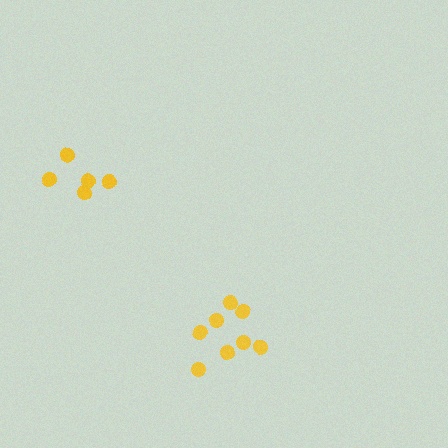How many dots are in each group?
Group 1: 8 dots, Group 2: 5 dots (13 total).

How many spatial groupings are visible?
There are 2 spatial groupings.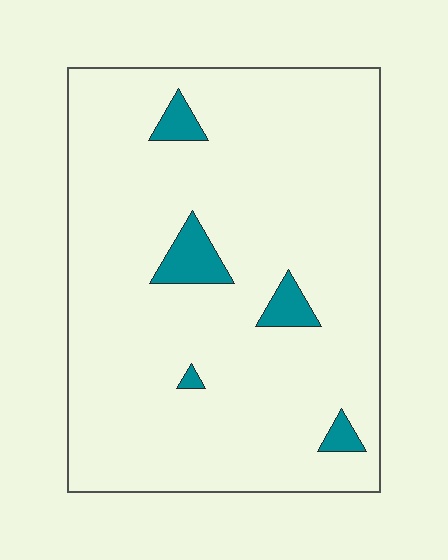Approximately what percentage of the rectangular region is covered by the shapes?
Approximately 5%.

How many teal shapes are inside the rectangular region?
5.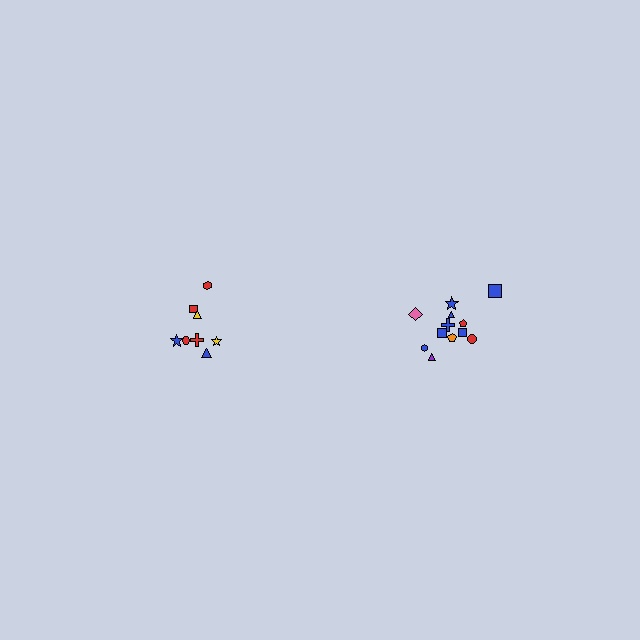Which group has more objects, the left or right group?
The right group.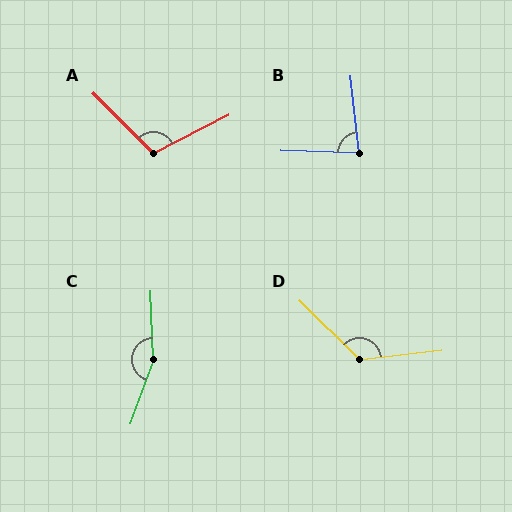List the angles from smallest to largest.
B (82°), A (108°), D (129°), C (159°).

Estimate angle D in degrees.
Approximately 129 degrees.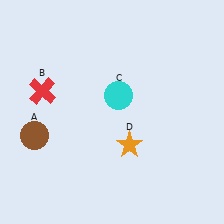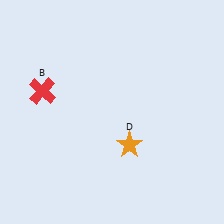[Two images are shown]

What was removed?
The cyan circle (C), the brown circle (A) were removed in Image 2.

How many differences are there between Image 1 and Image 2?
There are 2 differences between the two images.